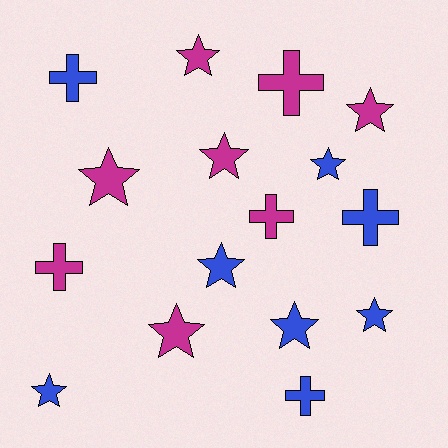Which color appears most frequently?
Magenta, with 8 objects.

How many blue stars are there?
There are 5 blue stars.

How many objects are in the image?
There are 16 objects.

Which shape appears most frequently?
Star, with 10 objects.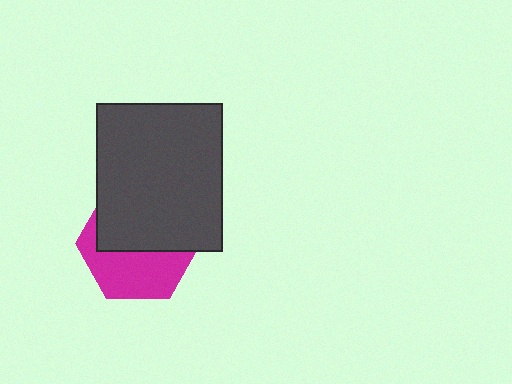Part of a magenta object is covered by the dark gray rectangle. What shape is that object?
It is a hexagon.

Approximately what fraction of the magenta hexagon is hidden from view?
Roughly 54% of the magenta hexagon is hidden behind the dark gray rectangle.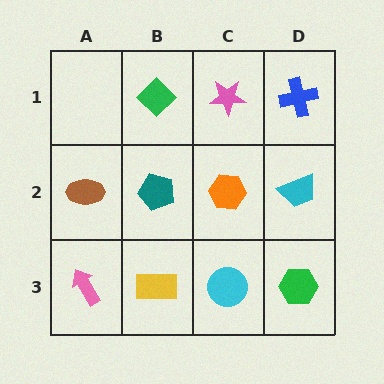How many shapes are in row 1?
3 shapes.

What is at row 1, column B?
A green diamond.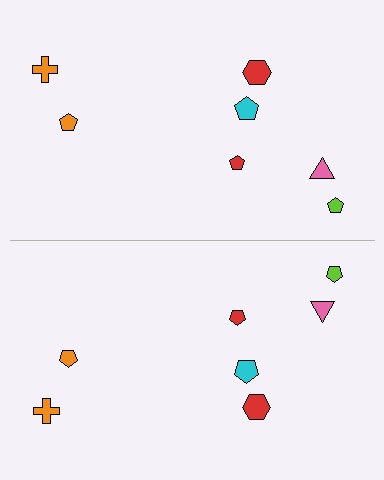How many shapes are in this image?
There are 14 shapes in this image.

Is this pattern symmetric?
Yes, this pattern has bilateral (reflection) symmetry.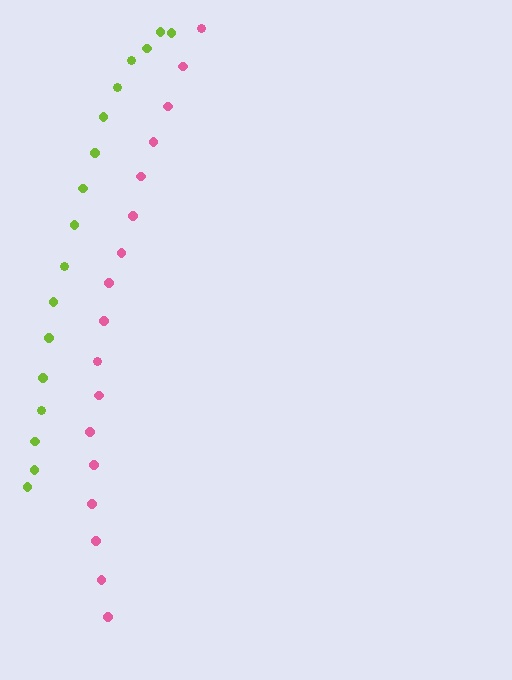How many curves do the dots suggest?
There are 2 distinct paths.